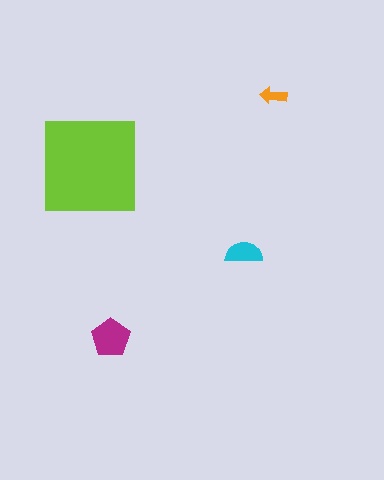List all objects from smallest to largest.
The orange arrow, the cyan semicircle, the magenta pentagon, the lime square.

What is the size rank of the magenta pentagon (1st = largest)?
2nd.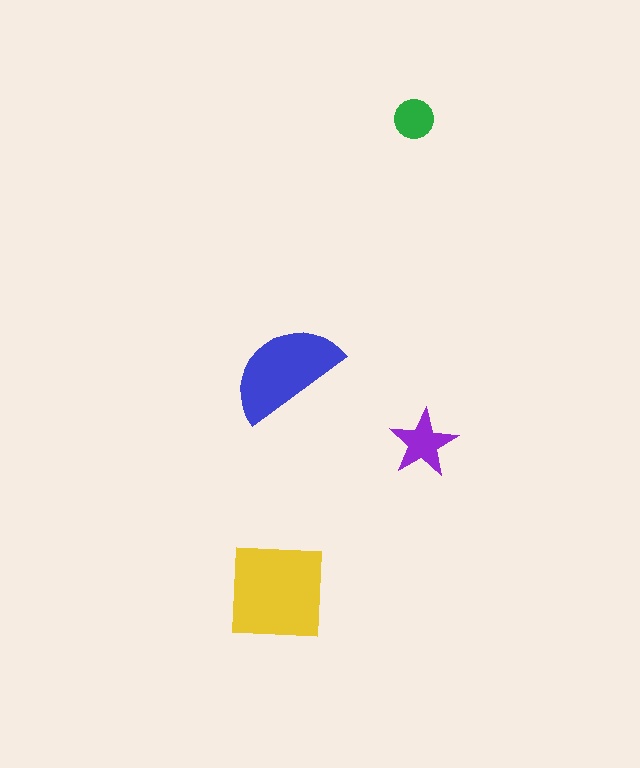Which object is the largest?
The yellow square.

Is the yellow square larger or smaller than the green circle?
Larger.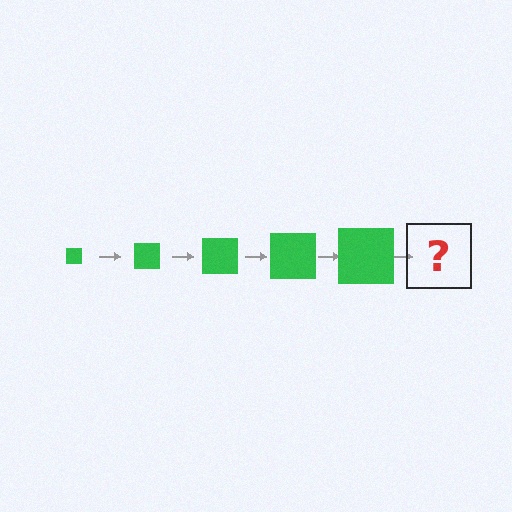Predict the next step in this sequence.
The next step is a green square, larger than the previous one.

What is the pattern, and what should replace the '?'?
The pattern is that the square gets progressively larger each step. The '?' should be a green square, larger than the previous one.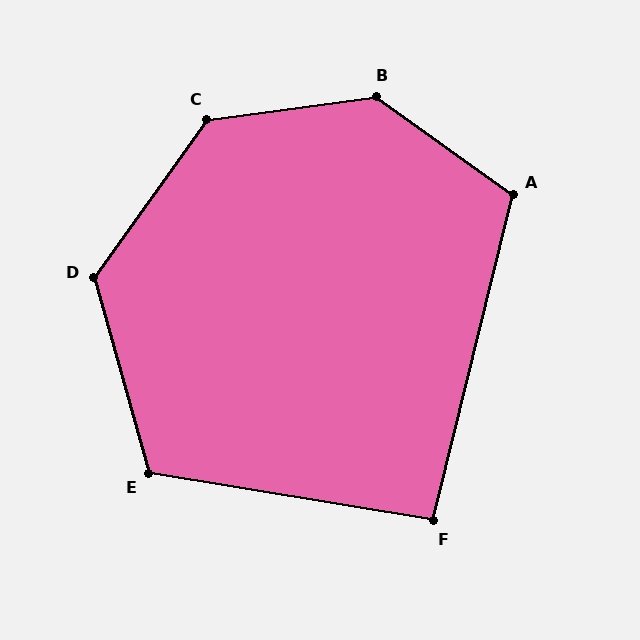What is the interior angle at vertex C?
Approximately 133 degrees (obtuse).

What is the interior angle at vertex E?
Approximately 115 degrees (obtuse).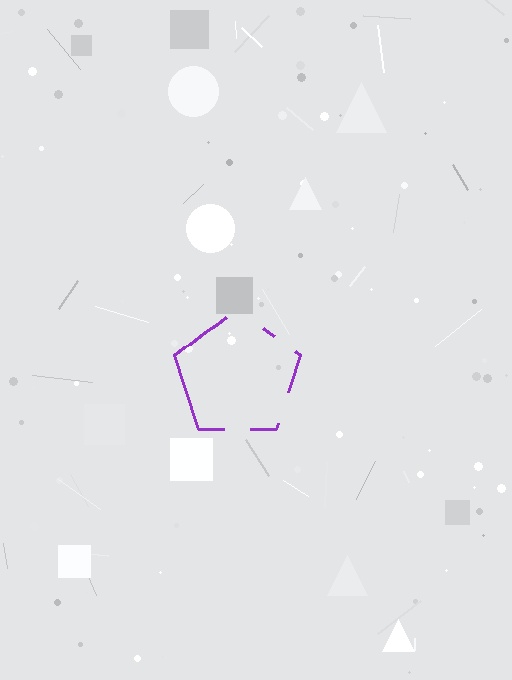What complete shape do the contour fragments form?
The contour fragments form a pentagon.